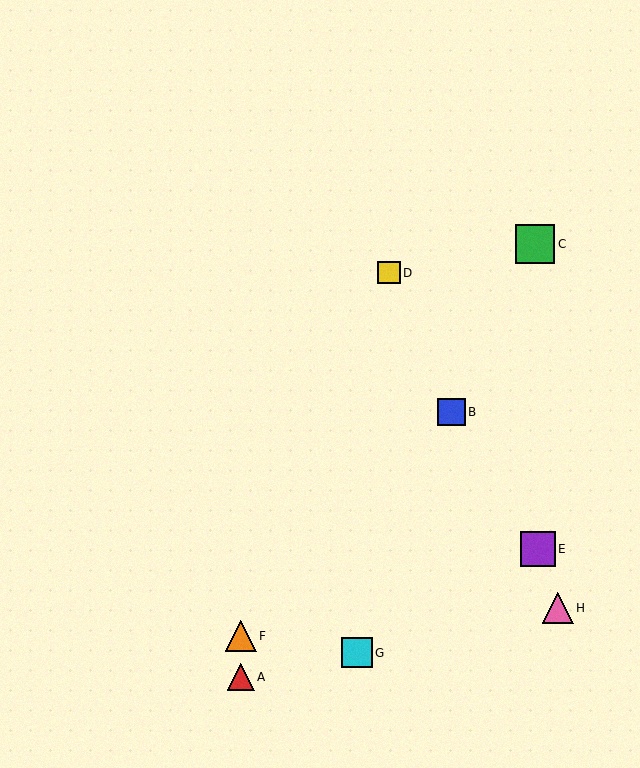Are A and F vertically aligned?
Yes, both are at x≈241.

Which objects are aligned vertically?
Objects A, F are aligned vertically.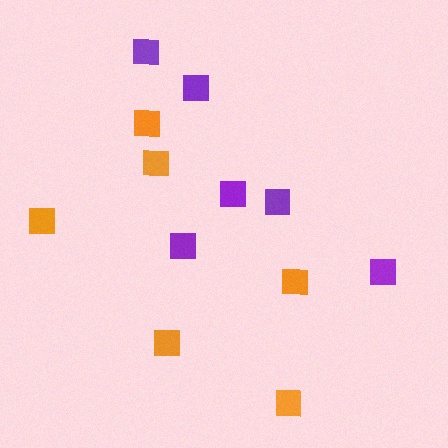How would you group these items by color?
There are 2 groups: one group of purple squares (6) and one group of orange squares (6).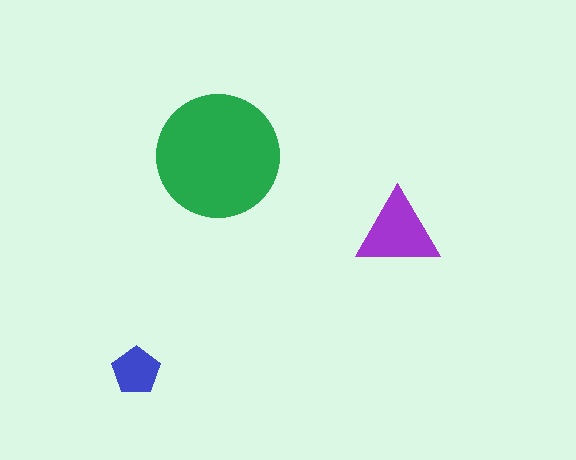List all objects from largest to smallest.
The green circle, the purple triangle, the blue pentagon.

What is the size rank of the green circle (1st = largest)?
1st.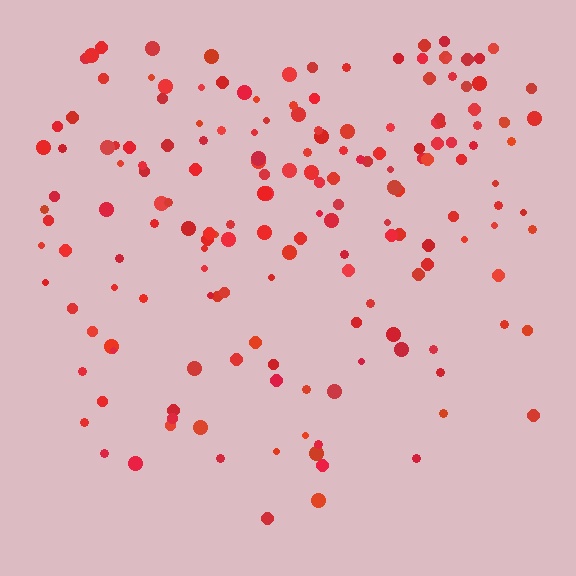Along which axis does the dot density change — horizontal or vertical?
Vertical.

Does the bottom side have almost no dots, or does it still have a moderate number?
Still a moderate number, just noticeably fewer than the top.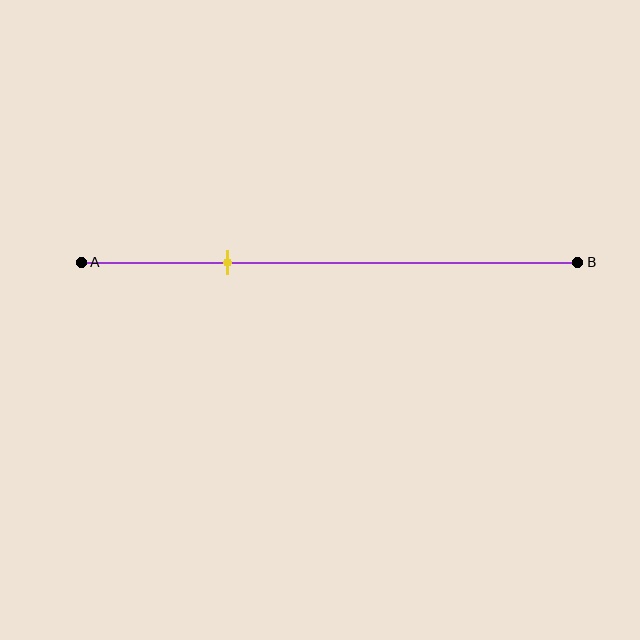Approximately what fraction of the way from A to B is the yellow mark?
The yellow mark is approximately 30% of the way from A to B.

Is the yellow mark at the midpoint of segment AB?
No, the mark is at about 30% from A, not at the 50% midpoint.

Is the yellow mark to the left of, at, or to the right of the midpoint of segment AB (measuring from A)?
The yellow mark is to the left of the midpoint of segment AB.